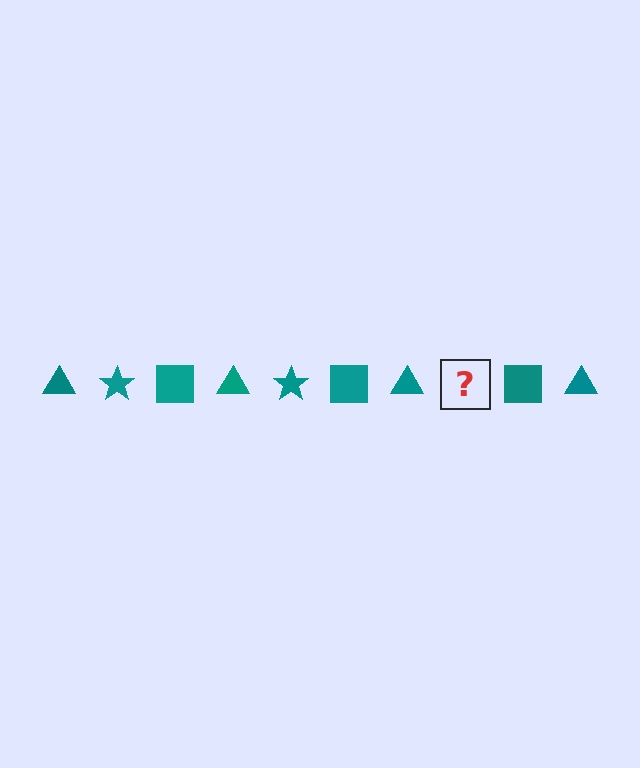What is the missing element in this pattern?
The missing element is a teal star.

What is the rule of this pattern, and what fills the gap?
The rule is that the pattern cycles through triangle, star, square shapes in teal. The gap should be filled with a teal star.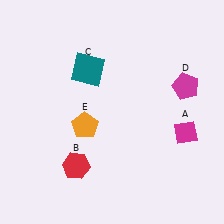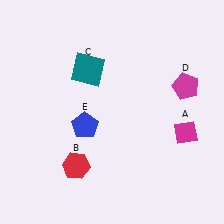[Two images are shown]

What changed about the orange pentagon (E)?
In Image 1, E is orange. In Image 2, it changed to blue.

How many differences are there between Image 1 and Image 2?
There is 1 difference between the two images.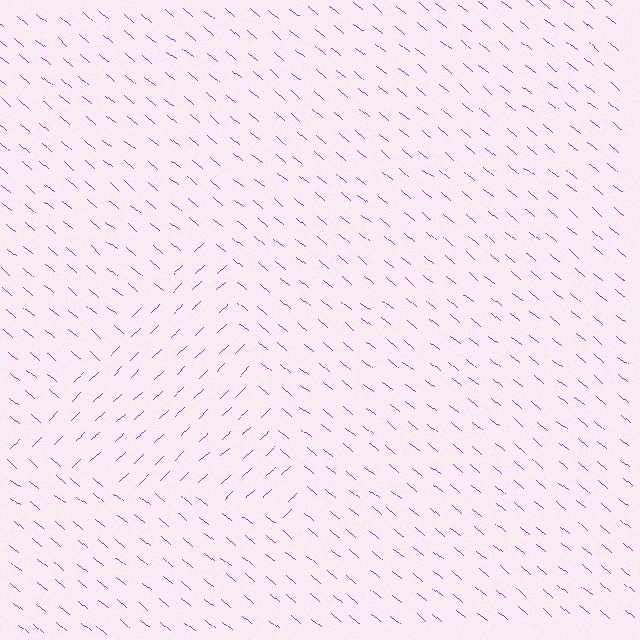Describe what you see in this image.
The image is filled with small purple line segments. A triangle region in the image has lines oriented differently from the surrounding lines, creating a visible texture boundary.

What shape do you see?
I see a triangle.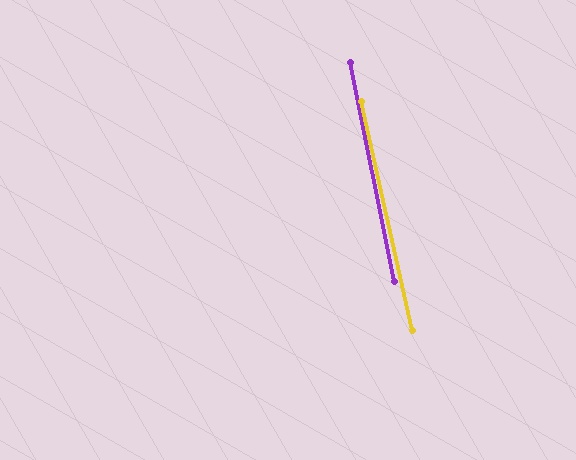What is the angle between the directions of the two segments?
Approximately 1 degree.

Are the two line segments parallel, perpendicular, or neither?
Parallel — their directions differ by only 0.9°.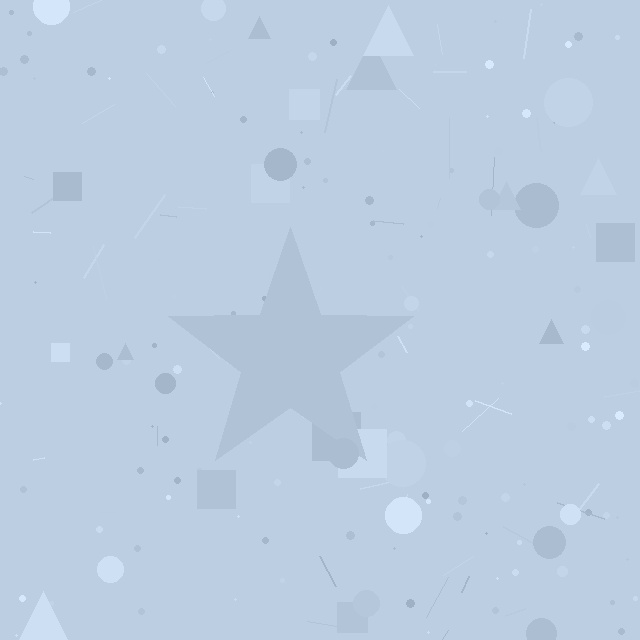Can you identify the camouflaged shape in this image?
The camouflaged shape is a star.